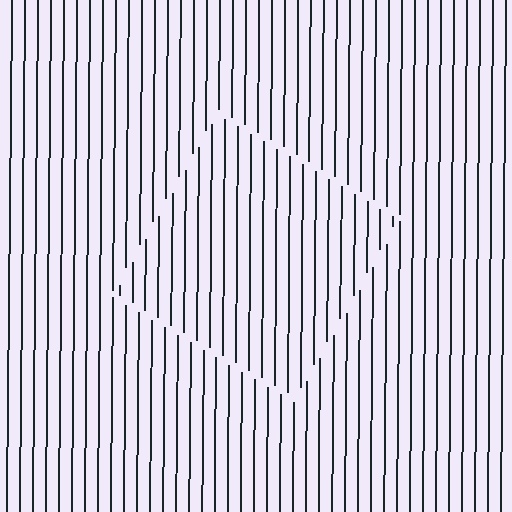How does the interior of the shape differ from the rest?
The interior of the shape contains the same grating, shifted by half a period — the contour is defined by the phase discontinuity where line-ends from the inner and outer gratings abut.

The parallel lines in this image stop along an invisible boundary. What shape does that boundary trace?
An illusory square. The interior of the shape contains the same grating, shifted by half a period — the contour is defined by the phase discontinuity where line-ends from the inner and outer gratings abut.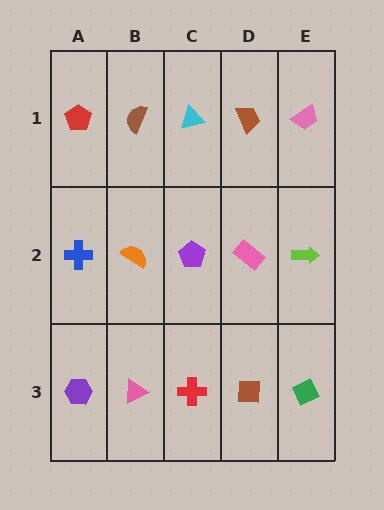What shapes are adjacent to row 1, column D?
A pink rectangle (row 2, column D), a cyan triangle (row 1, column C), a pink trapezoid (row 1, column E).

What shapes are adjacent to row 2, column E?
A pink trapezoid (row 1, column E), a green diamond (row 3, column E), a pink rectangle (row 2, column D).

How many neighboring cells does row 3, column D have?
3.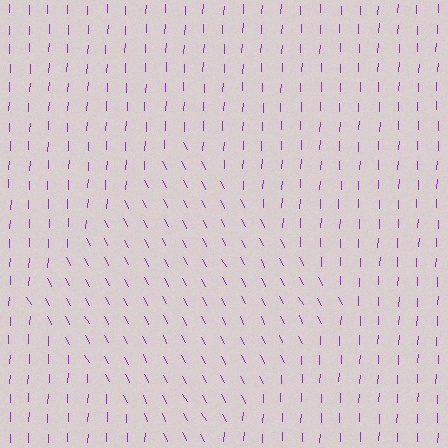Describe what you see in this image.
The image is filled with small purple line segments. A diamond region in the image has lines oriented differently from the surrounding lines, creating a visible texture boundary.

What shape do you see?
I see a diamond.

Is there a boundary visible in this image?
Yes, there is a texture boundary formed by a change in line orientation.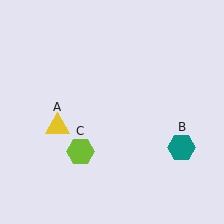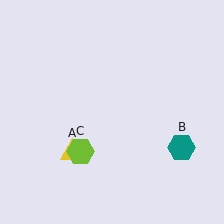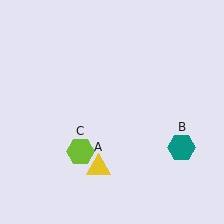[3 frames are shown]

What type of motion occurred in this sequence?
The yellow triangle (object A) rotated counterclockwise around the center of the scene.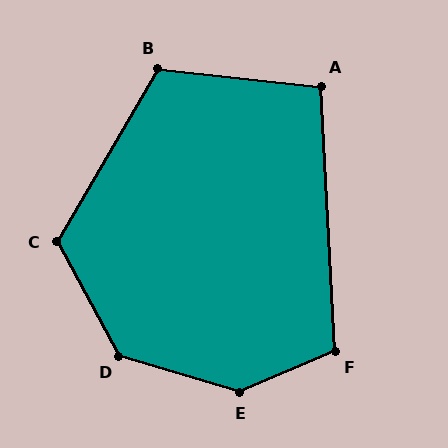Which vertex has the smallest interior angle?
A, at approximately 99 degrees.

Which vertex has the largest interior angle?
E, at approximately 140 degrees.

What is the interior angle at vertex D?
Approximately 135 degrees (obtuse).